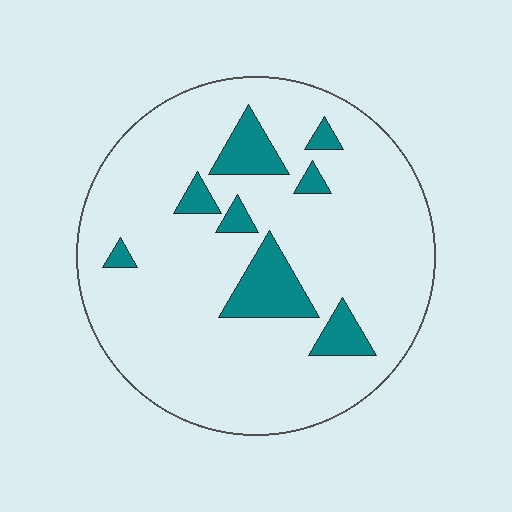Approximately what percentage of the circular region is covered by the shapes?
Approximately 15%.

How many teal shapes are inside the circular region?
8.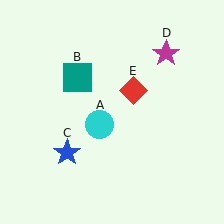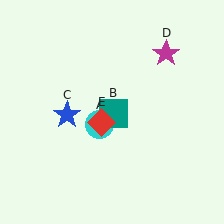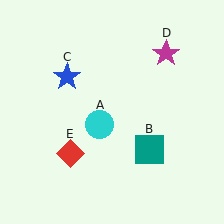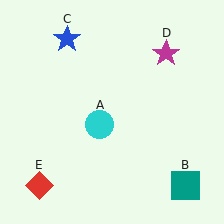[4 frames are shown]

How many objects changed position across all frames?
3 objects changed position: teal square (object B), blue star (object C), red diamond (object E).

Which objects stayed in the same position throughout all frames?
Cyan circle (object A) and magenta star (object D) remained stationary.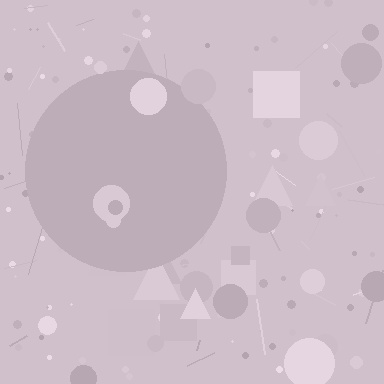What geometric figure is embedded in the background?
A circle is embedded in the background.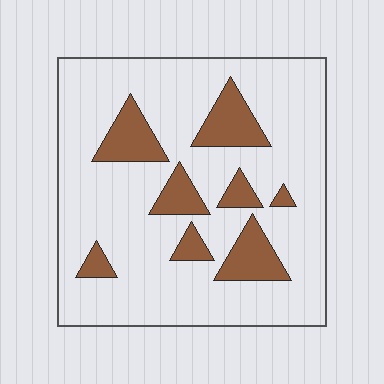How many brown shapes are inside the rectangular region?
8.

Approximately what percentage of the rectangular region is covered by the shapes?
Approximately 20%.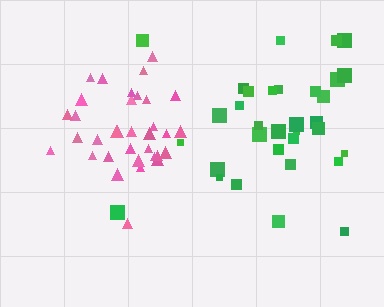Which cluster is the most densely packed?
Pink.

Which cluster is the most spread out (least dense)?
Green.